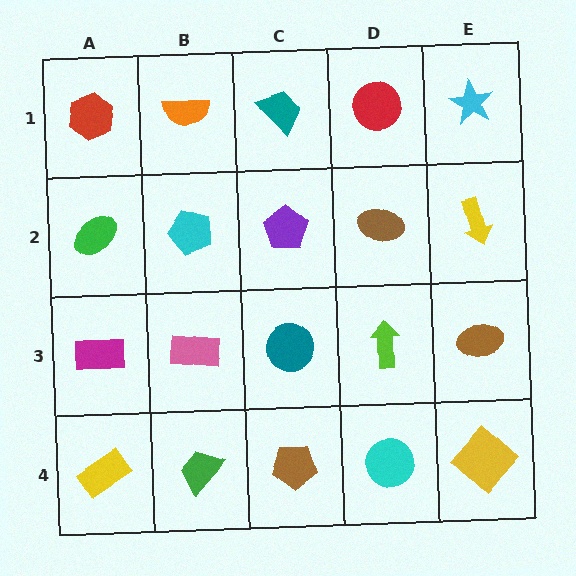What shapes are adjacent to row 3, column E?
A yellow arrow (row 2, column E), a yellow diamond (row 4, column E), a lime arrow (row 3, column D).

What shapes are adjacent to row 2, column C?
A teal trapezoid (row 1, column C), a teal circle (row 3, column C), a cyan pentagon (row 2, column B), a brown ellipse (row 2, column D).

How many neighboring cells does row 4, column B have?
3.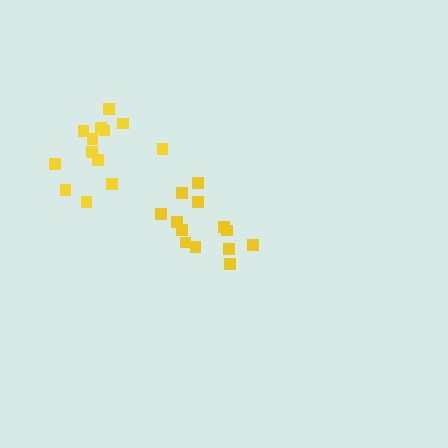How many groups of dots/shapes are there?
There are 2 groups.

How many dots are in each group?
Group 1: 13 dots, Group 2: 13 dots (26 total).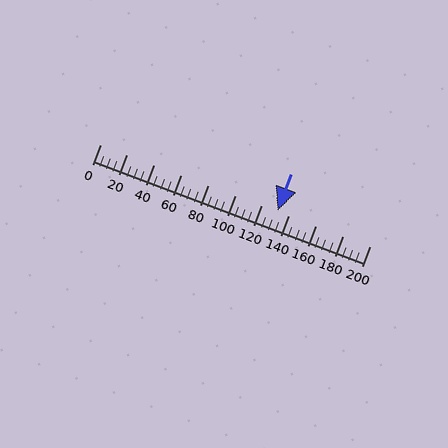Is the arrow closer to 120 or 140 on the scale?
The arrow is closer to 140.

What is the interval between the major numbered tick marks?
The major tick marks are spaced 20 units apart.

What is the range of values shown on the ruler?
The ruler shows values from 0 to 200.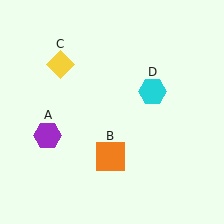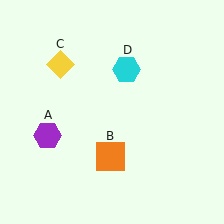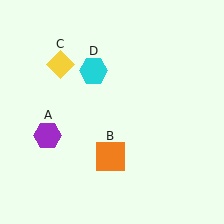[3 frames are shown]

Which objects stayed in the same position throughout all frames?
Purple hexagon (object A) and orange square (object B) and yellow diamond (object C) remained stationary.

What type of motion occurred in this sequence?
The cyan hexagon (object D) rotated counterclockwise around the center of the scene.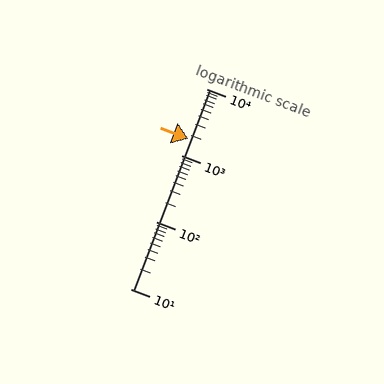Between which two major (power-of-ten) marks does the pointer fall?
The pointer is between 1000 and 10000.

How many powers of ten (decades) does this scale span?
The scale spans 3 decades, from 10 to 10000.